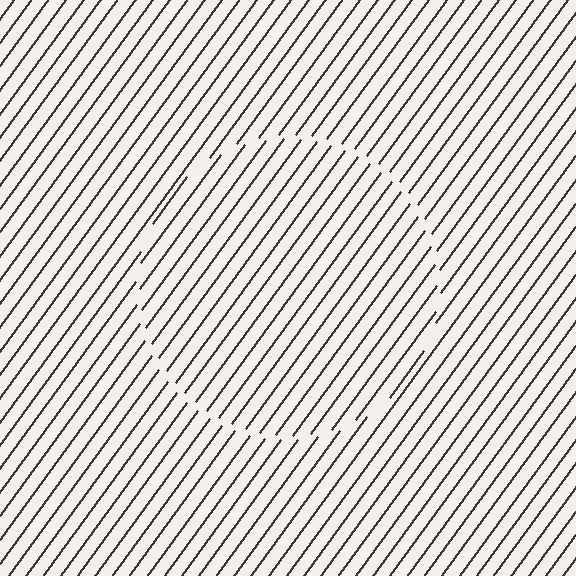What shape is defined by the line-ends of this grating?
An illusory circle. The interior of the shape contains the same grating, shifted by half a period — the contour is defined by the phase discontinuity where line-ends from the inner and outer gratings abut.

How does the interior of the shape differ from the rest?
The interior of the shape contains the same grating, shifted by half a period — the contour is defined by the phase discontinuity where line-ends from the inner and outer gratings abut.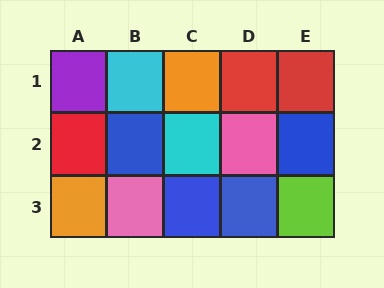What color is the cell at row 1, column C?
Orange.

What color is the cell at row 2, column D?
Pink.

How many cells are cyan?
2 cells are cyan.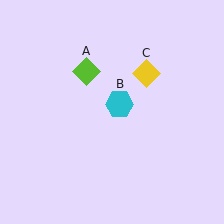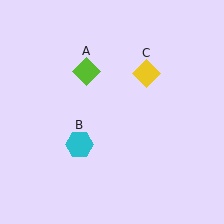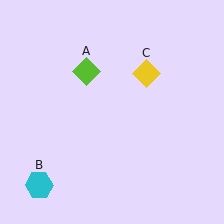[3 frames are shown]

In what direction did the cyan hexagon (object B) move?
The cyan hexagon (object B) moved down and to the left.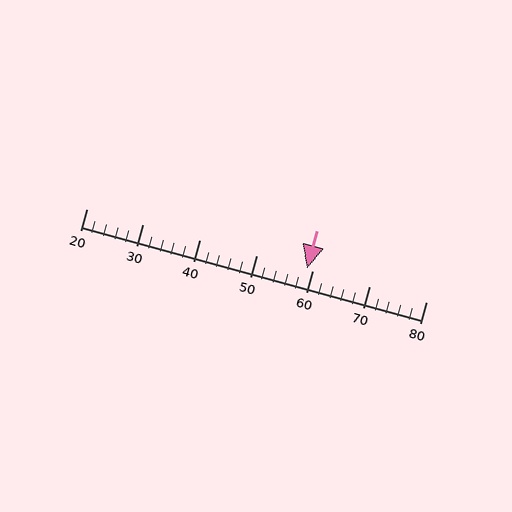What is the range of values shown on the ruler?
The ruler shows values from 20 to 80.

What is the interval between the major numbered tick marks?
The major tick marks are spaced 10 units apart.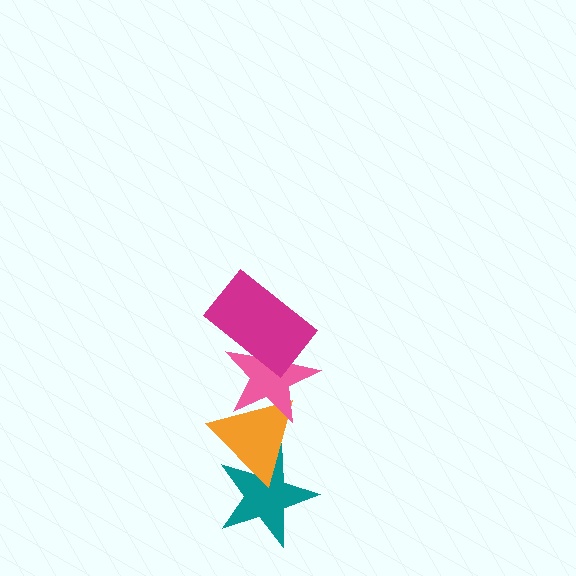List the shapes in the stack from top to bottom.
From top to bottom: the magenta rectangle, the pink star, the orange triangle, the teal star.